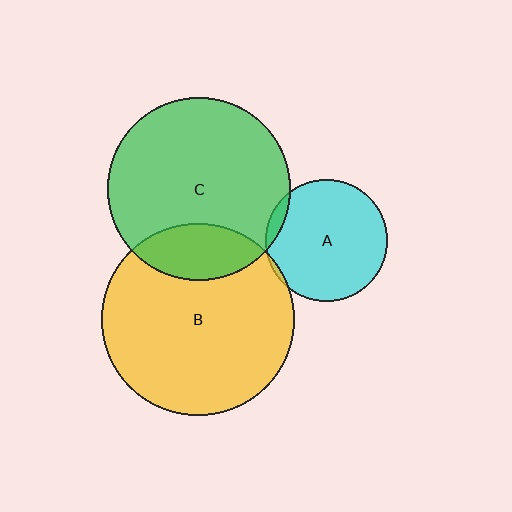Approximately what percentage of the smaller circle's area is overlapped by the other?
Approximately 5%.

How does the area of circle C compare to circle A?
Approximately 2.3 times.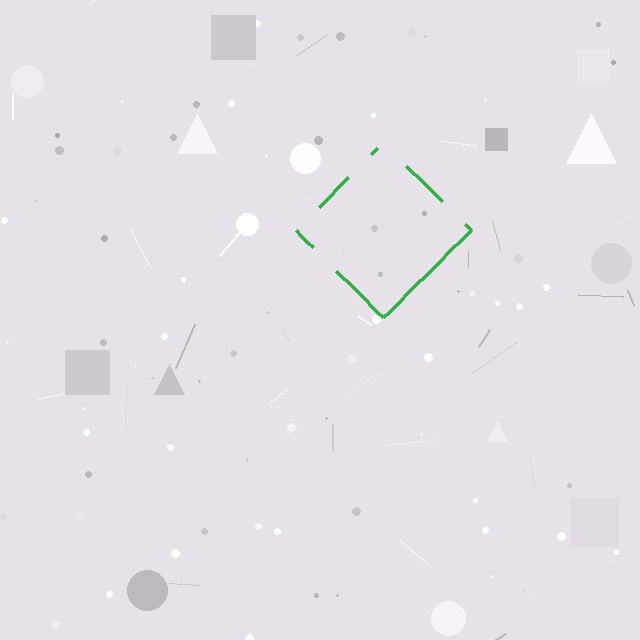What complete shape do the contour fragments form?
The contour fragments form a diamond.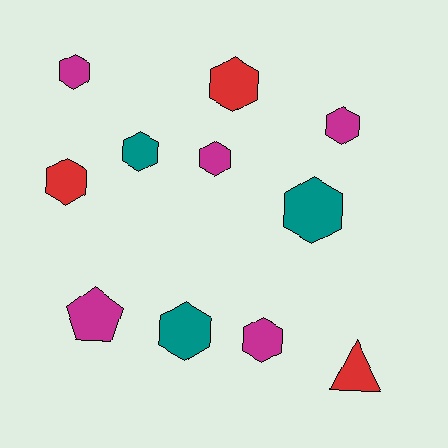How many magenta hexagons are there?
There are 4 magenta hexagons.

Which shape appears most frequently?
Hexagon, with 9 objects.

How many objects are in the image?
There are 11 objects.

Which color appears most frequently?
Magenta, with 5 objects.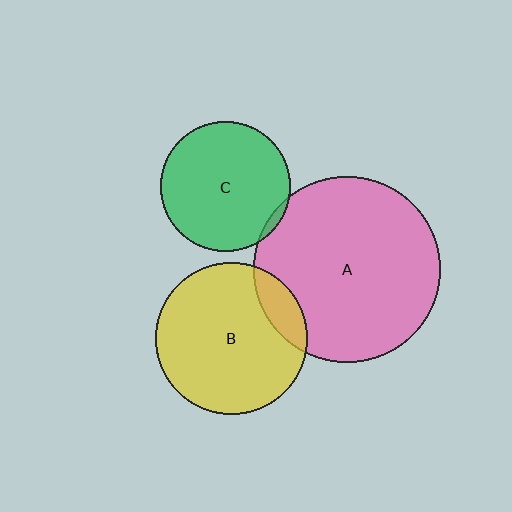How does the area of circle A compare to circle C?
Approximately 2.1 times.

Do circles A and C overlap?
Yes.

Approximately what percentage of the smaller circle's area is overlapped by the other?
Approximately 5%.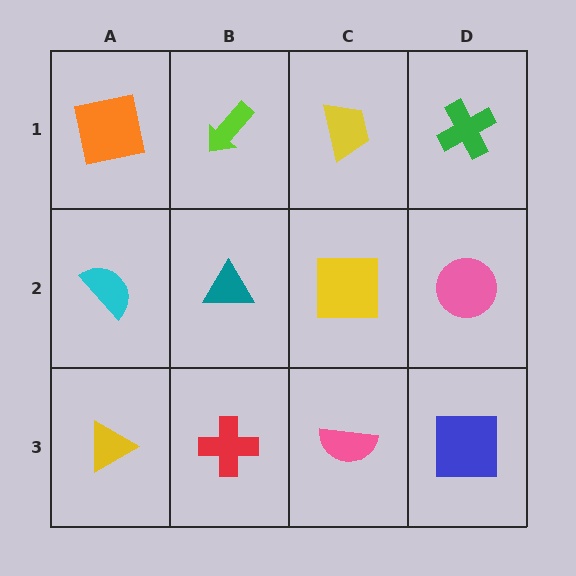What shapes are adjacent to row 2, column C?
A yellow trapezoid (row 1, column C), a pink semicircle (row 3, column C), a teal triangle (row 2, column B), a pink circle (row 2, column D).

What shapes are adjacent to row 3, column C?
A yellow square (row 2, column C), a red cross (row 3, column B), a blue square (row 3, column D).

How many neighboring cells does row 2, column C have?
4.